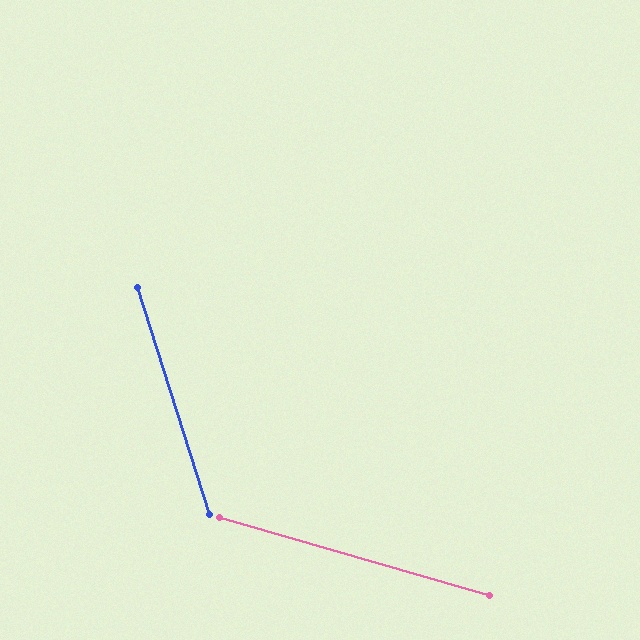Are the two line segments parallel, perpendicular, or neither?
Neither parallel nor perpendicular — they differ by about 57°.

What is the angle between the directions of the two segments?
Approximately 57 degrees.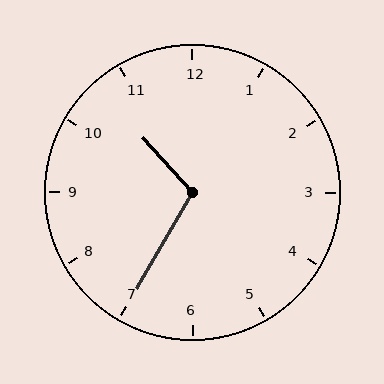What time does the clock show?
10:35.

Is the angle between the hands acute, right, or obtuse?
It is obtuse.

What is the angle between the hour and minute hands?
Approximately 108 degrees.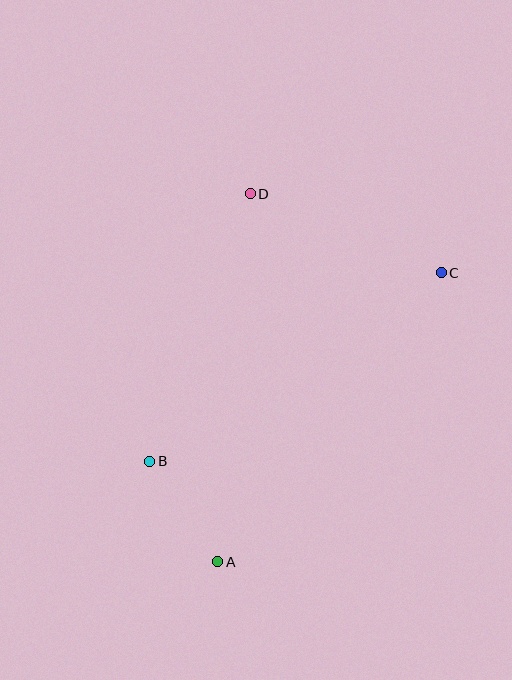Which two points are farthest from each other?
Points A and D are farthest from each other.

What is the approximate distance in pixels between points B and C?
The distance between B and C is approximately 347 pixels.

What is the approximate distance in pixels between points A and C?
The distance between A and C is approximately 365 pixels.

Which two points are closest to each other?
Points A and B are closest to each other.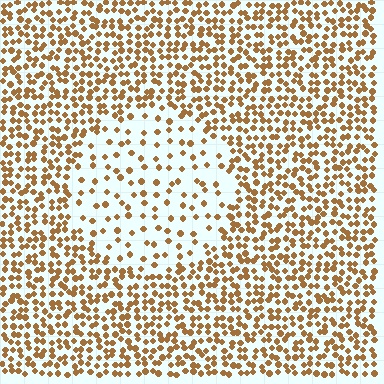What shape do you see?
I see a circle.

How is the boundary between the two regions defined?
The boundary is defined by a change in element density (approximately 2.5x ratio). All elements are the same color, size, and shape.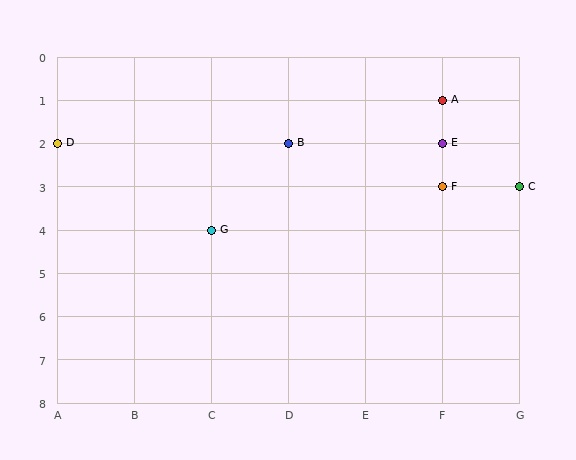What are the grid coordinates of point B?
Point B is at grid coordinates (D, 2).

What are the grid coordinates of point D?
Point D is at grid coordinates (A, 2).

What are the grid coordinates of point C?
Point C is at grid coordinates (G, 3).